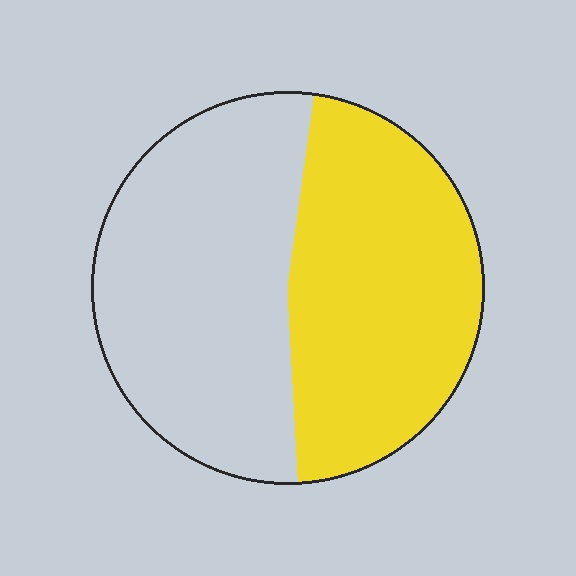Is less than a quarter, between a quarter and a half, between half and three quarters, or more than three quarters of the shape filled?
Between a quarter and a half.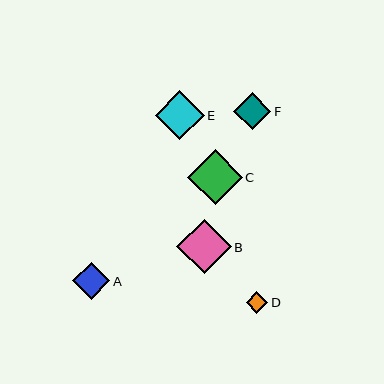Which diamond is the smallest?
Diamond D is the smallest with a size of approximately 22 pixels.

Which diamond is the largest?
Diamond C is the largest with a size of approximately 55 pixels.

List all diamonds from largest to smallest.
From largest to smallest: C, B, E, A, F, D.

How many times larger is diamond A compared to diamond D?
Diamond A is approximately 1.7 times the size of diamond D.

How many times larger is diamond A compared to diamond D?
Diamond A is approximately 1.7 times the size of diamond D.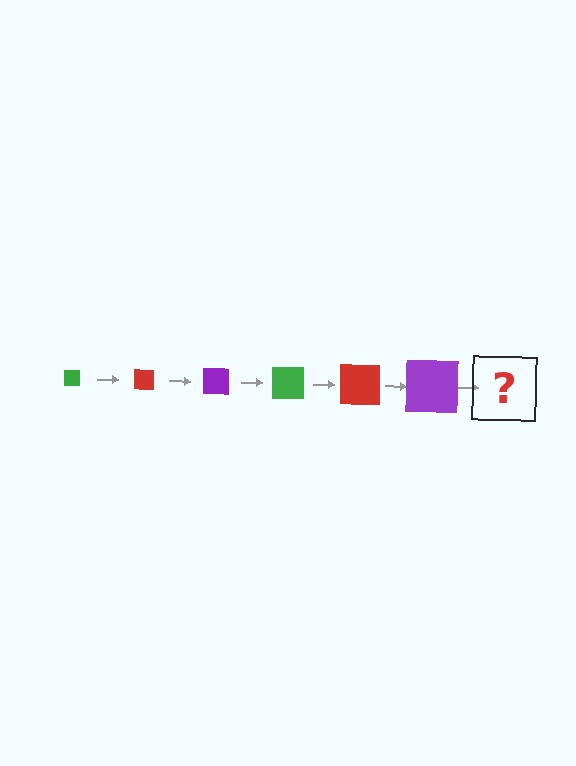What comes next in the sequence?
The next element should be a green square, larger than the previous one.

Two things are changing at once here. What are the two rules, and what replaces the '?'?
The two rules are that the square grows larger each step and the color cycles through green, red, and purple. The '?' should be a green square, larger than the previous one.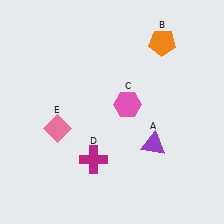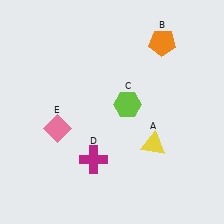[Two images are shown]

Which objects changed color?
A changed from purple to yellow. C changed from pink to lime.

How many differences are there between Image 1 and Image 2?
There are 2 differences between the two images.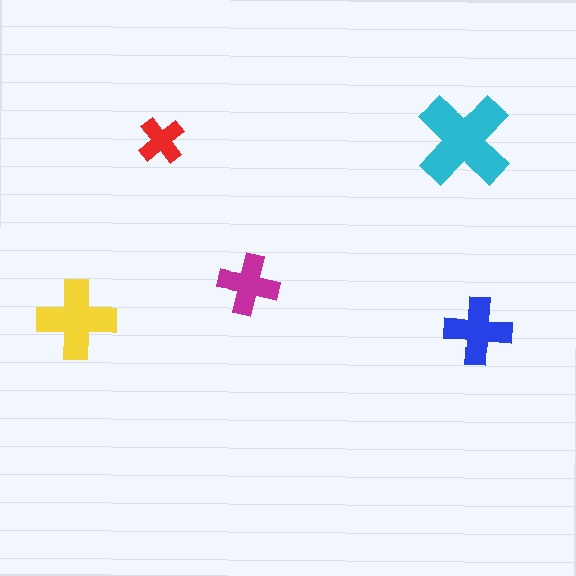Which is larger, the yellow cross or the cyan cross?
The cyan one.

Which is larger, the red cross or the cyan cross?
The cyan one.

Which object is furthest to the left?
The yellow cross is leftmost.